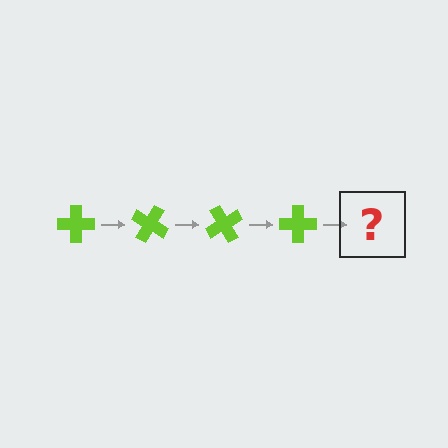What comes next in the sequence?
The next element should be a lime cross rotated 120 degrees.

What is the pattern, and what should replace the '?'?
The pattern is that the cross rotates 30 degrees each step. The '?' should be a lime cross rotated 120 degrees.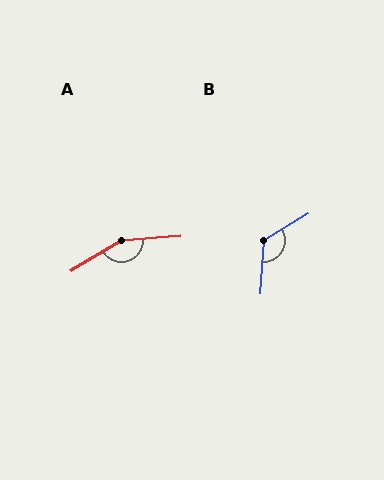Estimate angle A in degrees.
Approximately 153 degrees.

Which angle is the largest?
A, at approximately 153 degrees.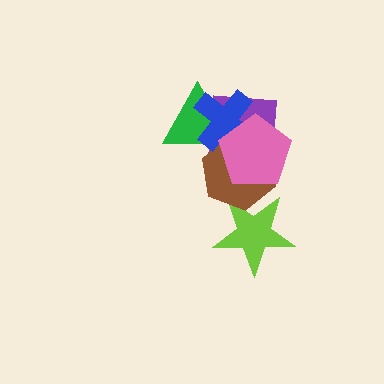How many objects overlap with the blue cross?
4 objects overlap with the blue cross.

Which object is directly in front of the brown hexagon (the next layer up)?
The green triangle is directly in front of the brown hexagon.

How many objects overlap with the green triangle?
4 objects overlap with the green triangle.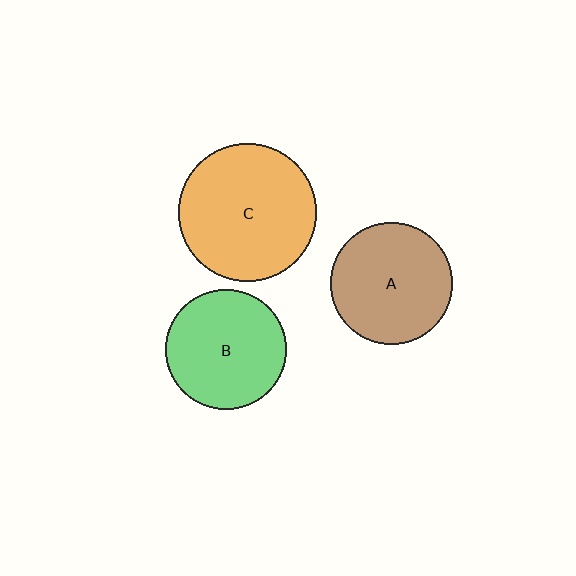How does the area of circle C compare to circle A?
Approximately 1.3 times.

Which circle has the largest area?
Circle C (orange).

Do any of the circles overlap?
No, none of the circles overlap.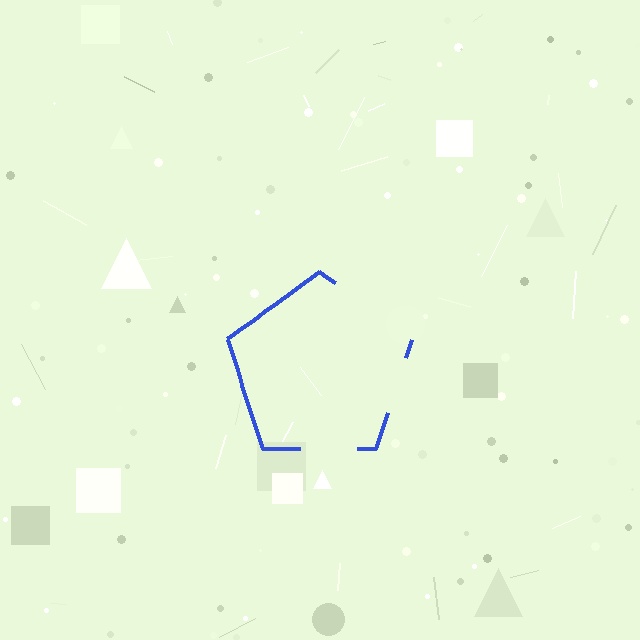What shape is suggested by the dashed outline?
The dashed outline suggests a pentagon.